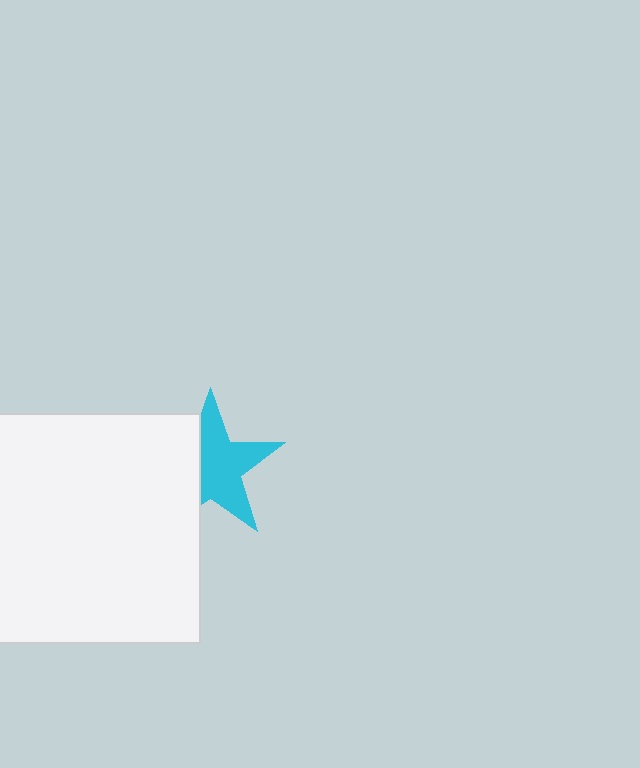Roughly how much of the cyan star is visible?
About half of it is visible (roughly 62%).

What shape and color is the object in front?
The object in front is a white rectangle.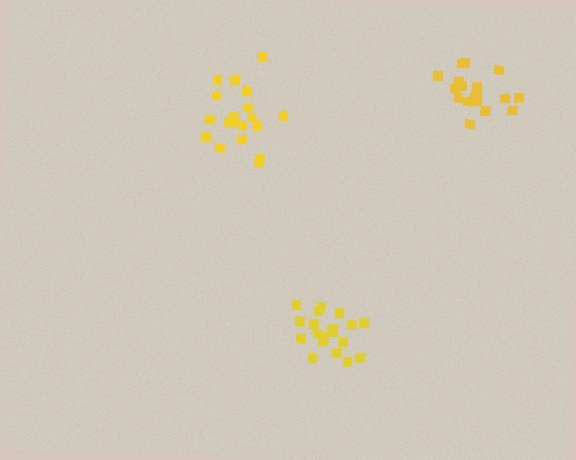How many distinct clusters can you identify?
There are 3 distinct clusters.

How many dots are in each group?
Group 1: 19 dots, Group 2: 20 dots, Group 3: 18 dots (57 total).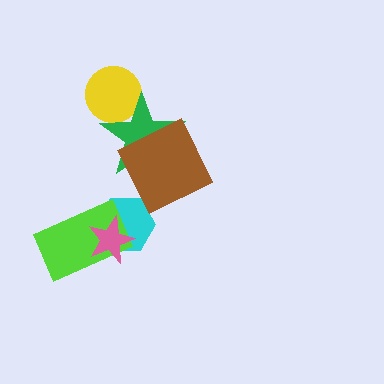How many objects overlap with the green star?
2 objects overlap with the green star.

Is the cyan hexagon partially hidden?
Yes, it is partially covered by another shape.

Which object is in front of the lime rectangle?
The pink star is in front of the lime rectangle.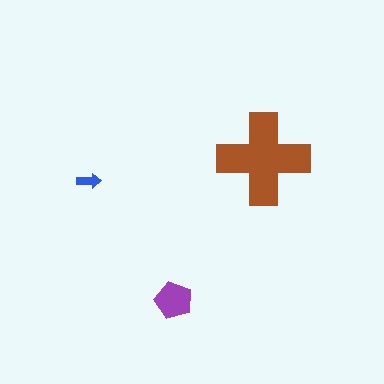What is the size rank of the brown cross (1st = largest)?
1st.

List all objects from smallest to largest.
The blue arrow, the purple pentagon, the brown cross.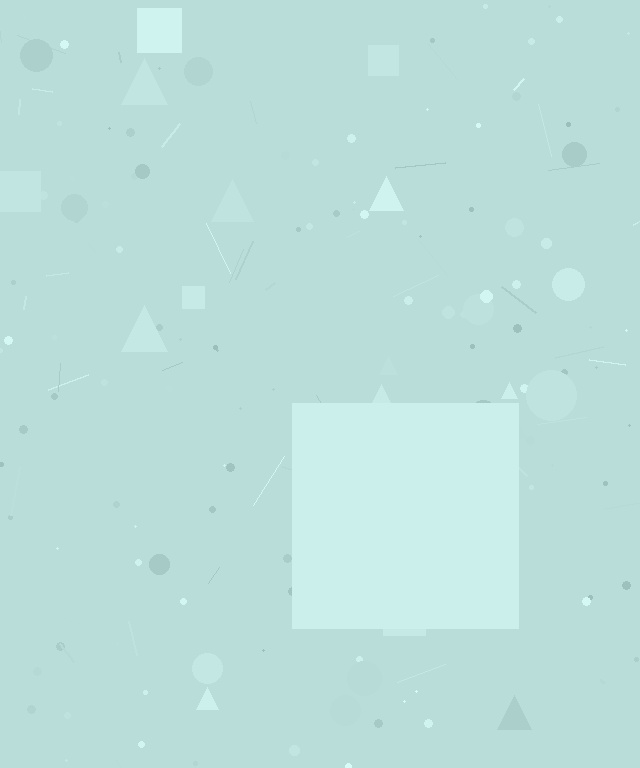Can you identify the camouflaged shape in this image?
The camouflaged shape is a square.